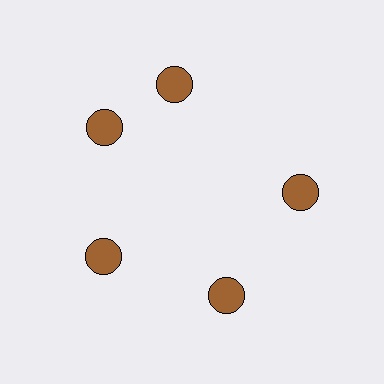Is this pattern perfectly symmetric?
No. The 5 brown circles are arranged in a ring, but one element near the 1 o'clock position is rotated out of alignment along the ring, breaking the 5-fold rotational symmetry.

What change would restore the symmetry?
The symmetry would be restored by rotating it back into even spacing with its neighbors so that all 5 circles sit at equal angles and equal distance from the center.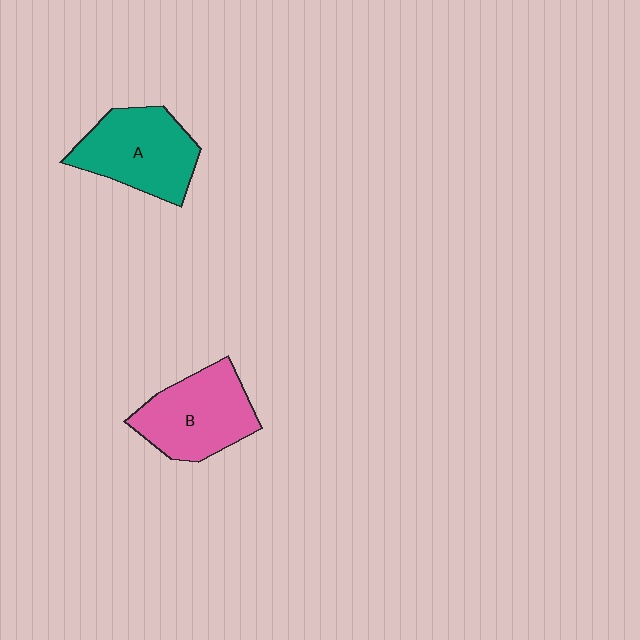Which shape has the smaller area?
Shape B (pink).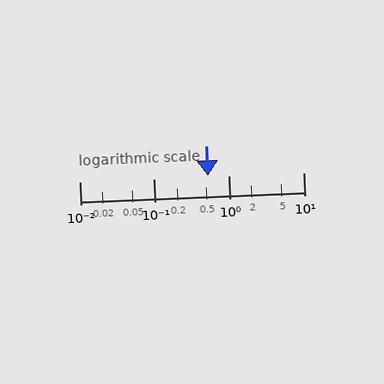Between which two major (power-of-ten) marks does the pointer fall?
The pointer is between 0.1 and 1.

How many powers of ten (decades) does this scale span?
The scale spans 3 decades, from 0.01 to 10.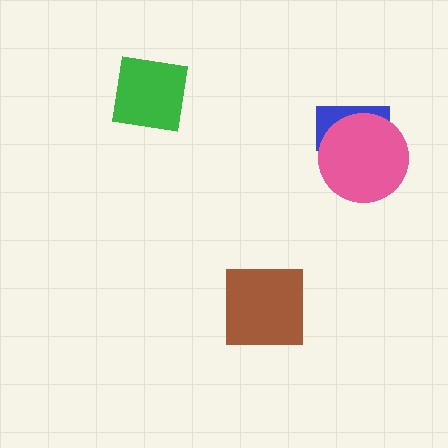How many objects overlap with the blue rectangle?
1 object overlaps with the blue rectangle.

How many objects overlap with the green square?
0 objects overlap with the green square.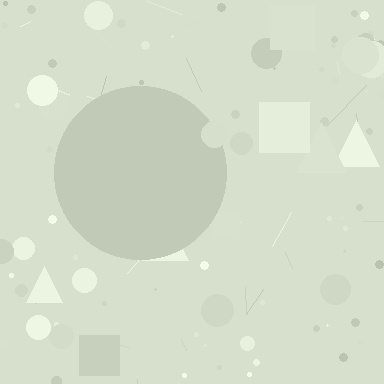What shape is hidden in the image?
A circle is hidden in the image.